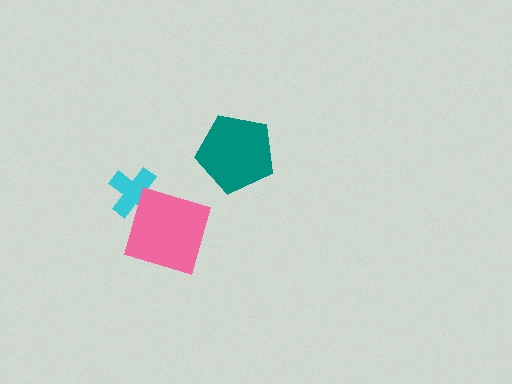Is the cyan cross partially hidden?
Yes, it is partially covered by another shape.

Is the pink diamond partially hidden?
No, no other shape covers it.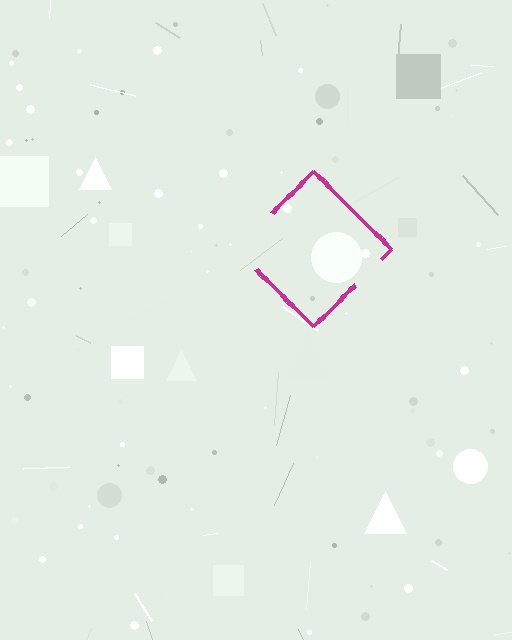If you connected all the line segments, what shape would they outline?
They would outline a diamond.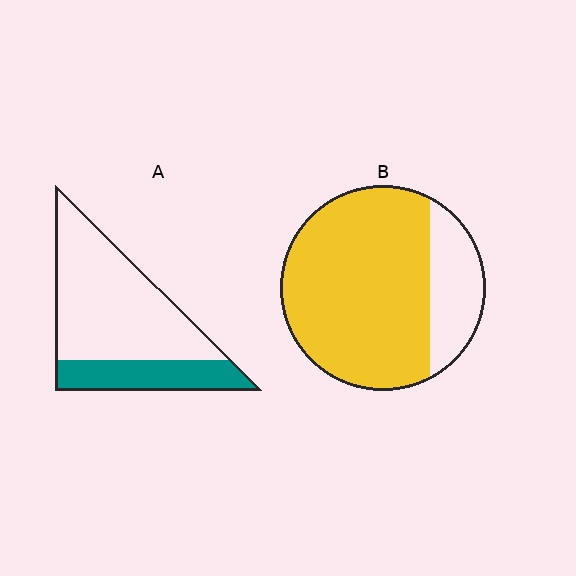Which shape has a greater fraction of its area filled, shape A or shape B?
Shape B.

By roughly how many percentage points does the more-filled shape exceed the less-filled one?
By roughly 50 percentage points (B over A).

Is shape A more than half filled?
No.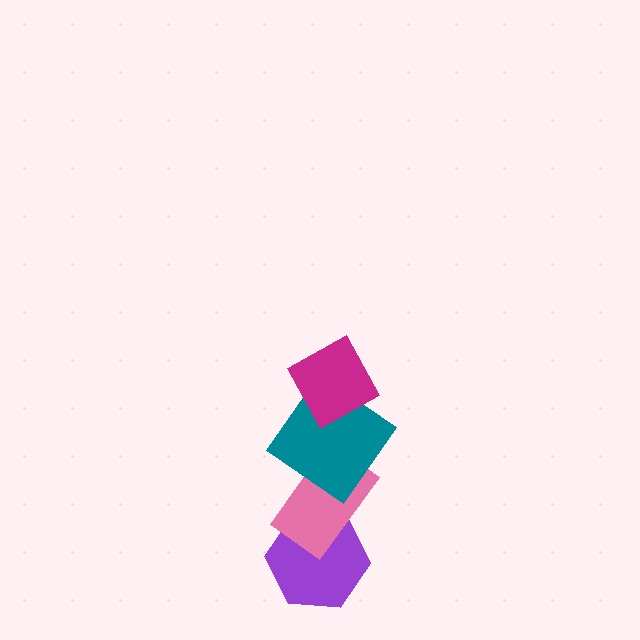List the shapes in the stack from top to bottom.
From top to bottom: the magenta diamond, the teal diamond, the pink rectangle, the purple hexagon.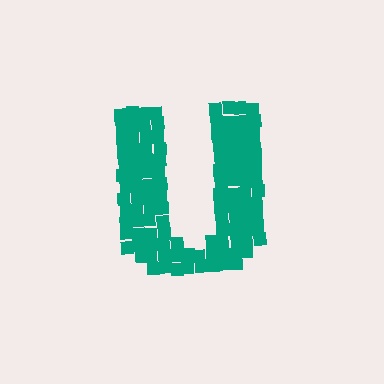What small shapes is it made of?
It is made of small squares.